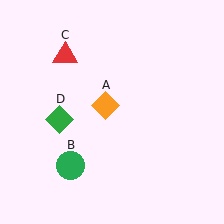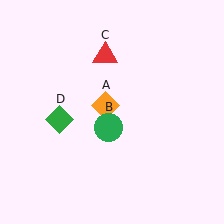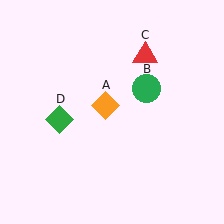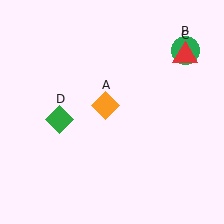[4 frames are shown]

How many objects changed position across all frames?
2 objects changed position: green circle (object B), red triangle (object C).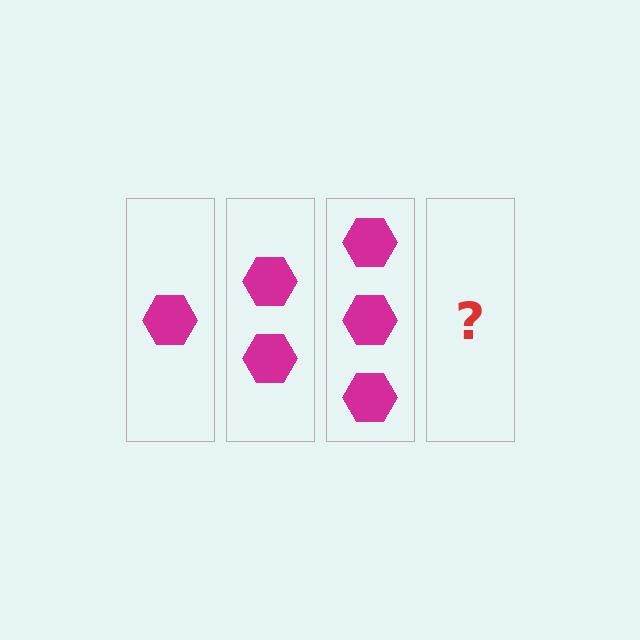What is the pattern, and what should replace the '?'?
The pattern is that each step adds one more hexagon. The '?' should be 4 hexagons.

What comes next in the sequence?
The next element should be 4 hexagons.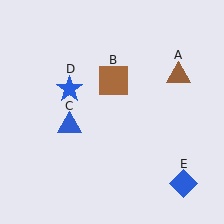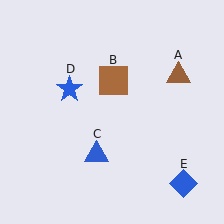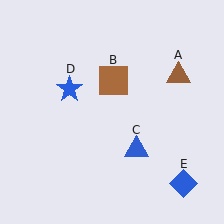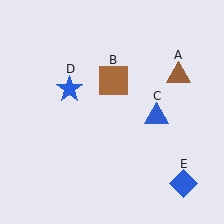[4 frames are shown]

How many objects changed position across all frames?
1 object changed position: blue triangle (object C).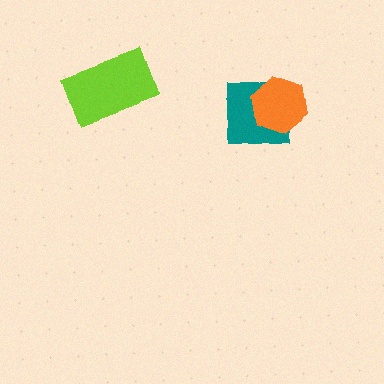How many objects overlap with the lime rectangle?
0 objects overlap with the lime rectangle.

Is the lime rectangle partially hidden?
No, no other shape covers it.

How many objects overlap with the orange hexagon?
1 object overlaps with the orange hexagon.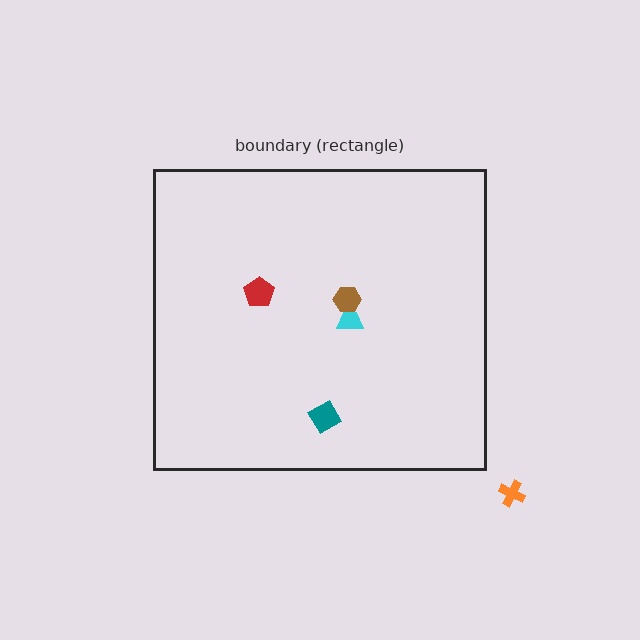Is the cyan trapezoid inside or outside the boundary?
Inside.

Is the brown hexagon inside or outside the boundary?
Inside.